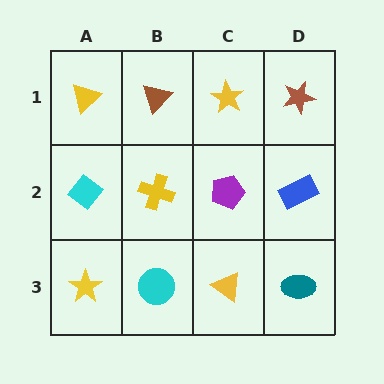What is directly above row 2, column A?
A yellow triangle.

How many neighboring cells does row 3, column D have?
2.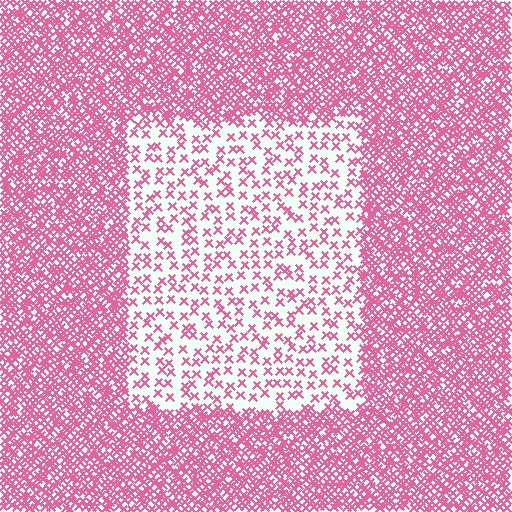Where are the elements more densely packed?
The elements are more densely packed outside the rectangle boundary.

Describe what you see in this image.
The image contains small pink elements arranged at two different densities. A rectangle-shaped region is visible where the elements are less densely packed than the surrounding area.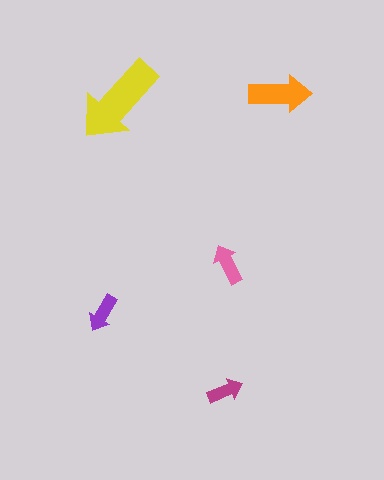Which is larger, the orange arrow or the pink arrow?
The orange one.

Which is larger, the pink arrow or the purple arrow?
The pink one.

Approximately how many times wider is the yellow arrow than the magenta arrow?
About 2.5 times wider.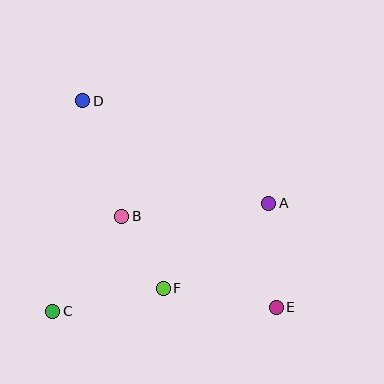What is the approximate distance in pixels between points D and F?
The distance between D and F is approximately 204 pixels.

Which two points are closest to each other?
Points B and F are closest to each other.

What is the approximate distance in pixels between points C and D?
The distance between C and D is approximately 213 pixels.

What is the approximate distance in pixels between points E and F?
The distance between E and F is approximately 114 pixels.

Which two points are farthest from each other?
Points D and E are farthest from each other.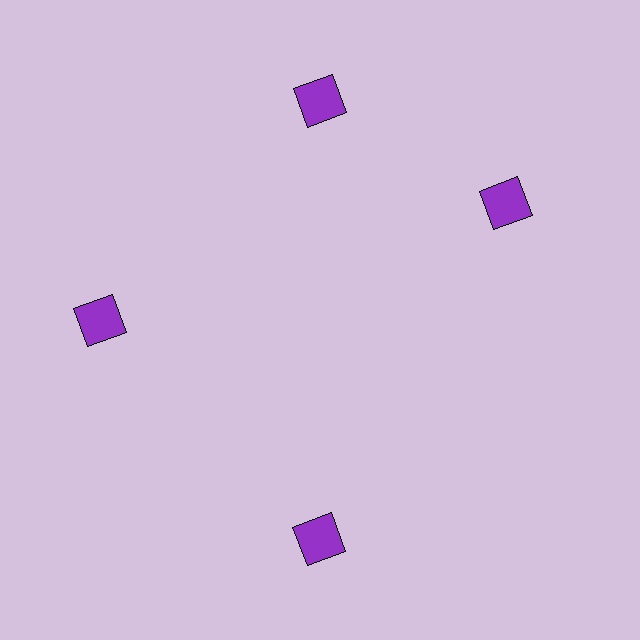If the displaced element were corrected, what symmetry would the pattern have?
It would have 4-fold rotational symmetry — the pattern would map onto itself every 90 degrees.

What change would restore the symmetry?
The symmetry would be restored by rotating it back into even spacing with its neighbors so that all 4 squares sit at equal angles and equal distance from the center.